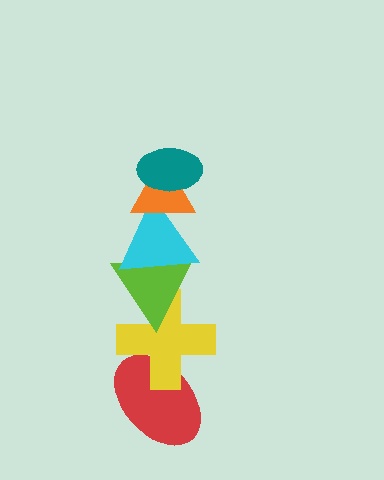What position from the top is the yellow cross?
The yellow cross is 5th from the top.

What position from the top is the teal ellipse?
The teal ellipse is 1st from the top.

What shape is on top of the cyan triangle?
The orange triangle is on top of the cyan triangle.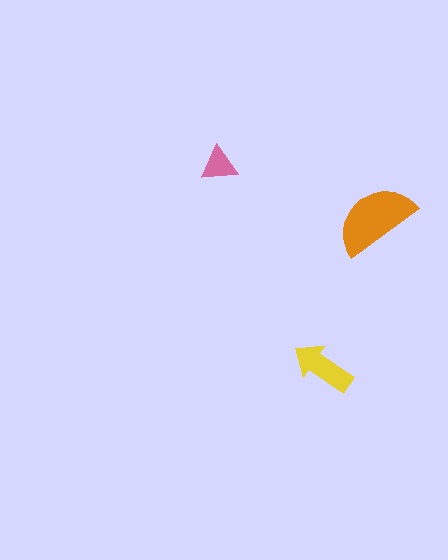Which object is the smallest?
The pink triangle.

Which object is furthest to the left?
The pink triangle is leftmost.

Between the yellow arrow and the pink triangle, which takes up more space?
The yellow arrow.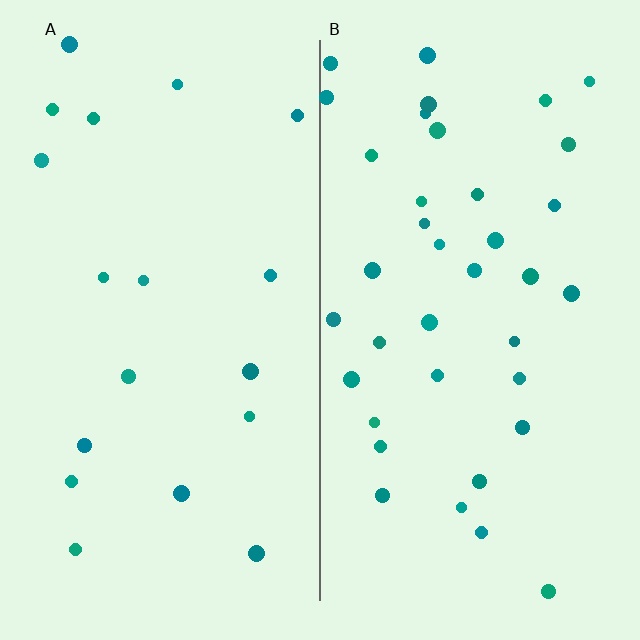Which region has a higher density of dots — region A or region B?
B (the right).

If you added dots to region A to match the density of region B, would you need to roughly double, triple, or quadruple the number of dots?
Approximately double.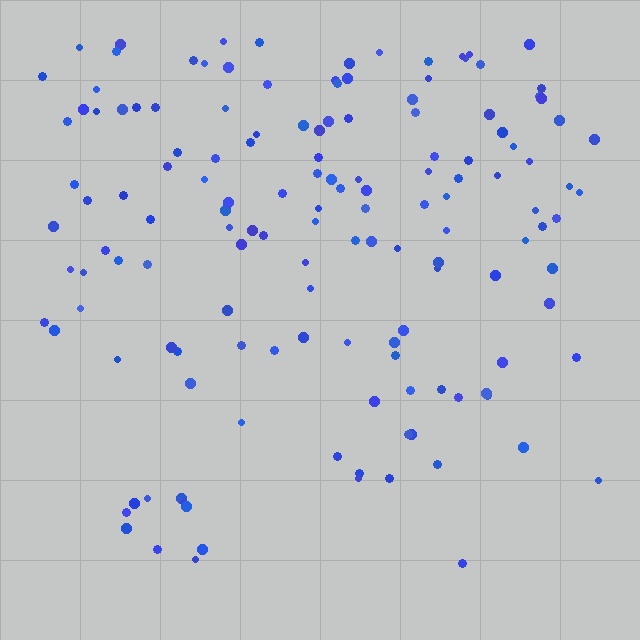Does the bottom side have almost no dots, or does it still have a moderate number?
Still a moderate number, just noticeably fewer than the top.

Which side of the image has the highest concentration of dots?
The top.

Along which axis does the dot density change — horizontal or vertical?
Vertical.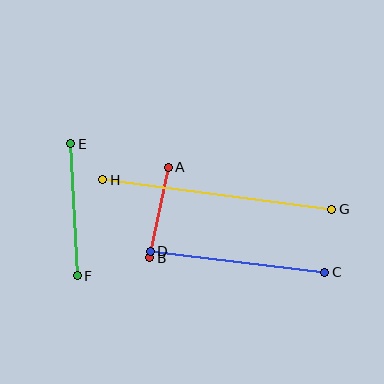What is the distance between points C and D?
The distance is approximately 176 pixels.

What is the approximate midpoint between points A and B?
The midpoint is at approximately (159, 212) pixels.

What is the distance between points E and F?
The distance is approximately 132 pixels.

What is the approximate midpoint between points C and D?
The midpoint is at approximately (237, 262) pixels.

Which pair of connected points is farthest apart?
Points G and H are farthest apart.